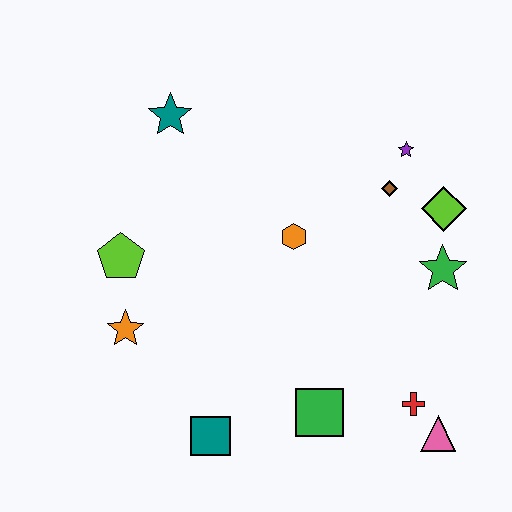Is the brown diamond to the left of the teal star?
No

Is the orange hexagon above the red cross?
Yes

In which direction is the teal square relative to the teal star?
The teal square is below the teal star.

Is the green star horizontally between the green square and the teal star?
No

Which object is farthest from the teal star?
The pink triangle is farthest from the teal star.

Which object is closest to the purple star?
The brown diamond is closest to the purple star.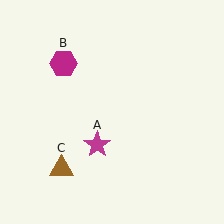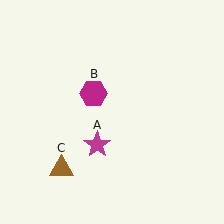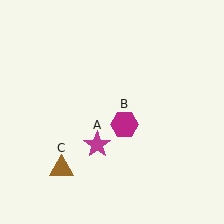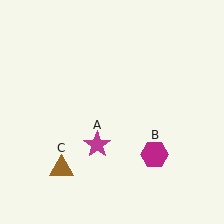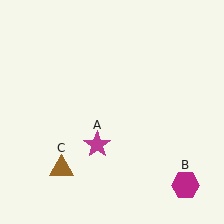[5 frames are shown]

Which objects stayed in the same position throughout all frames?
Magenta star (object A) and brown triangle (object C) remained stationary.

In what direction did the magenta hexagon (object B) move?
The magenta hexagon (object B) moved down and to the right.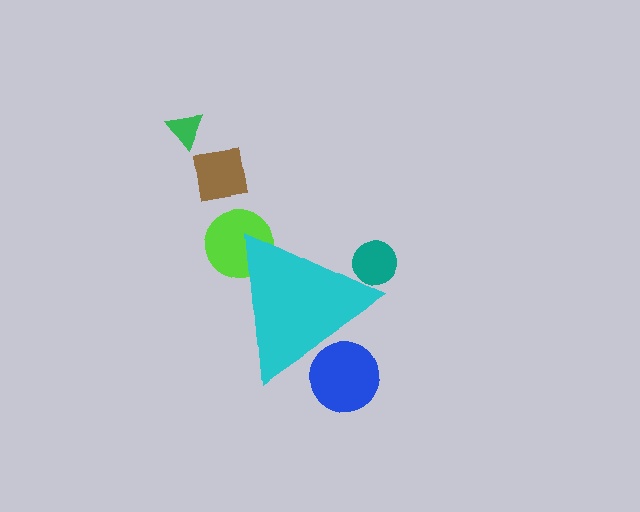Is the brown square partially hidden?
No, the brown square is fully visible.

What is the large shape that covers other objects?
A cyan triangle.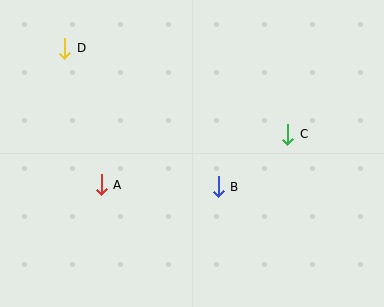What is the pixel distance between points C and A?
The distance between C and A is 193 pixels.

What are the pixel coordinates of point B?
Point B is at (218, 187).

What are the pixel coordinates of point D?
Point D is at (65, 48).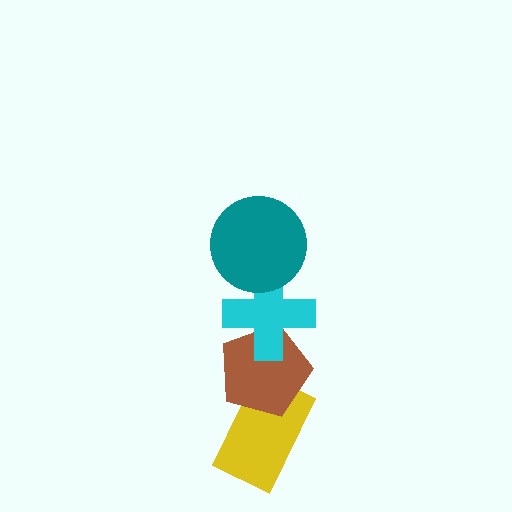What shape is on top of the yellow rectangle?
The brown pentagon is on top of the yellow rectangle.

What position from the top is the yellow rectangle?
The yellow rectangle is 4th from the top.